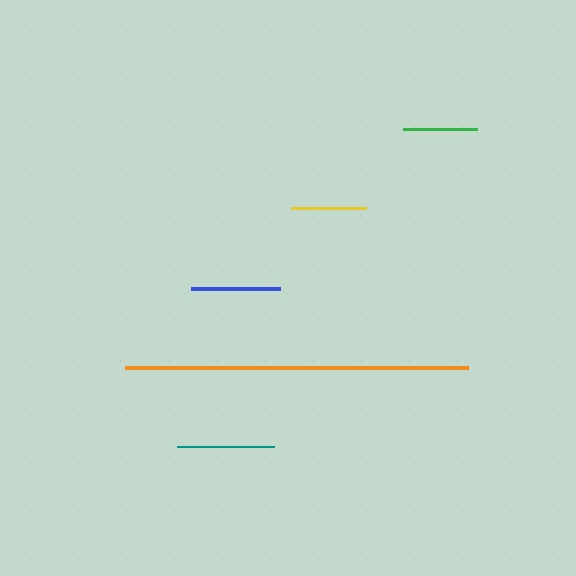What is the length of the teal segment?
The teal segment is approximately 97 pixels long.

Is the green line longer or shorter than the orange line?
The orange line is longer than the green line.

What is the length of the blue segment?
The blue segment is approximately 88 pixels long.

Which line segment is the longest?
The orange line is the longest at approximately 343 pixels.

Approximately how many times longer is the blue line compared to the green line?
The blue line is approximately 1.2 times the length of the green line.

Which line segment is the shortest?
The green line is the shortest at approximately 74 pixels.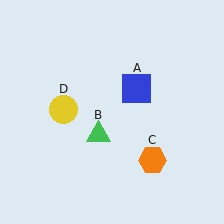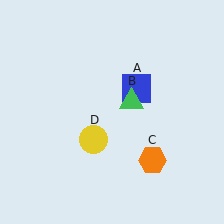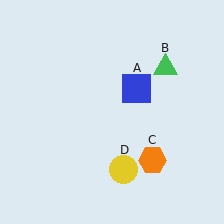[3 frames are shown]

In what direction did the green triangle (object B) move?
The green triangle (object B) moved up and to the right.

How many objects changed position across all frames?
2 objects changed position: green triangle (object B), yellow circle (object D).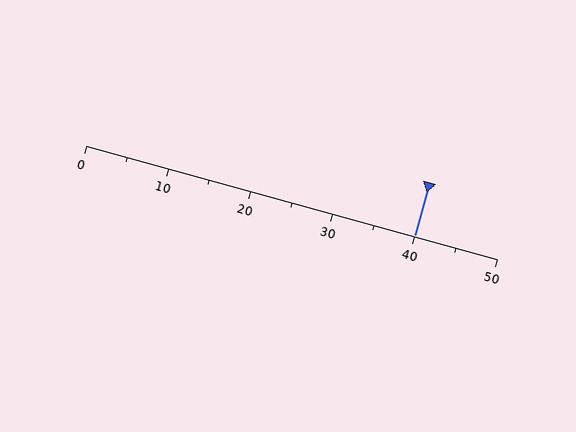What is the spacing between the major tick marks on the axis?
The major ticks are spaced 10 apart.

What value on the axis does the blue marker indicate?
The marker indicates approximately 40.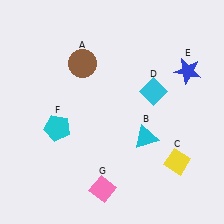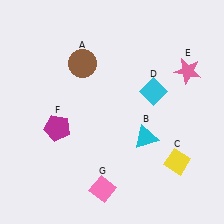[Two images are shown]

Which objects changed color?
E changed from blue to pink. F changed from cyan to magenta.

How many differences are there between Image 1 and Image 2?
There are 2 differences between the two images.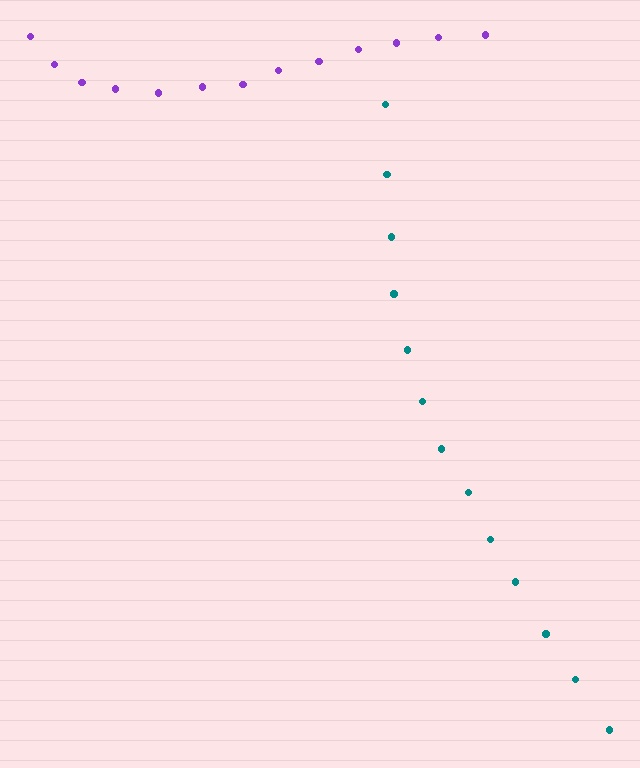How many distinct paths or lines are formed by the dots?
There are 2 distinct paths.